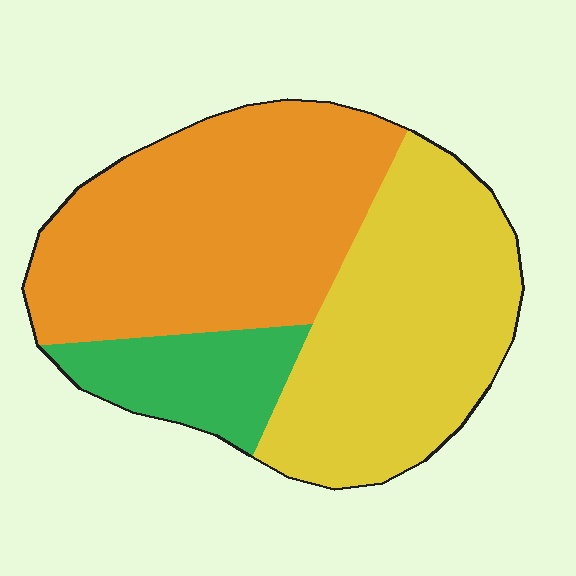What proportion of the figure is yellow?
Yellow takes up between a third and a half of the figure.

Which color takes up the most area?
Orange, at roughly 45%.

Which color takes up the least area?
Green, at roughly 15%.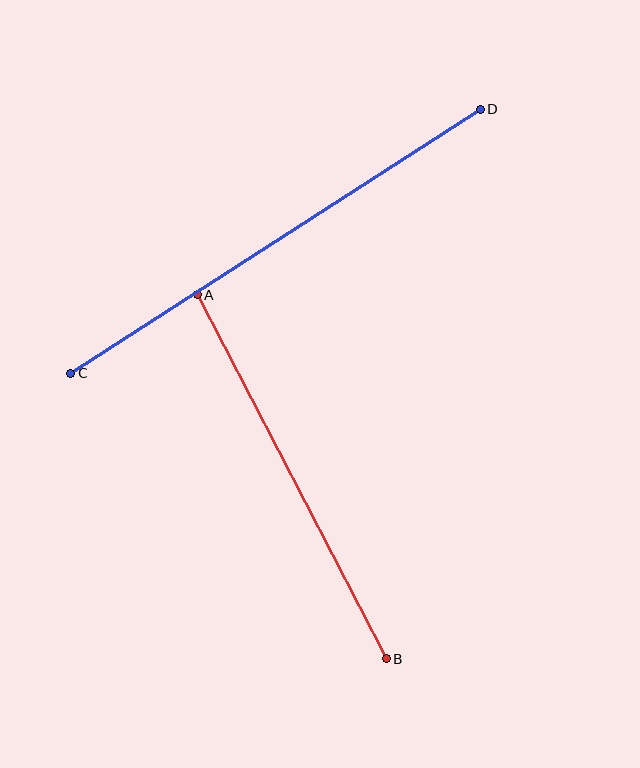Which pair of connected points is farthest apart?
Points C and D are farthest apart.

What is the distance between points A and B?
The distance is approximately 410 pixels.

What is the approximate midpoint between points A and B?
The midpoint is at approximately (292, 477) pixels.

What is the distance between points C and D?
The distance is approximately 488 pixels.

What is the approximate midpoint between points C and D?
The midpoint is at approximately (275, 241) pixels.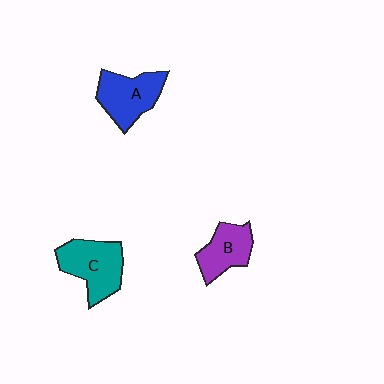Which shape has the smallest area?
Shape B (purple).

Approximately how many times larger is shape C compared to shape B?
Approximately 1.3 times.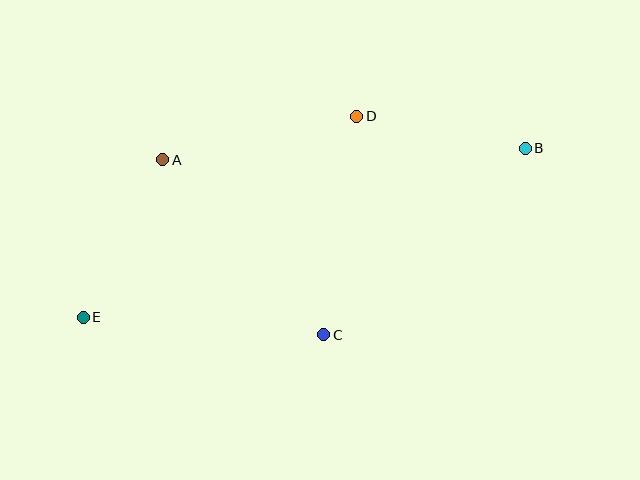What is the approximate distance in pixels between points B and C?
The distance between B and C is approximately 274 pixels.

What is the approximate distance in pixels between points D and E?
The distance between D and E is approximately 340 pixels.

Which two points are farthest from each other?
Points B and E are farthest from each other.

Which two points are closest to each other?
Points B and D are closest to each other.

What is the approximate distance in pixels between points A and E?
The distance between A and E is approximately 176 pixels.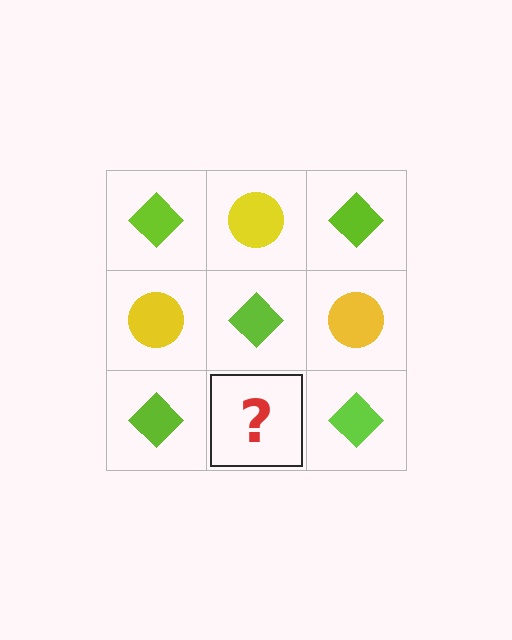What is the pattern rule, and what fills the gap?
The rule is that it alternates lime diamond and yellow circle in a checkerboard pattern. The gap should be filled with a yellow circle.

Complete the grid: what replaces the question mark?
The question mark should be replaced with a yellow circle.